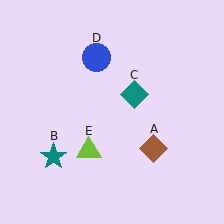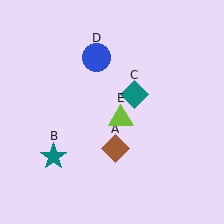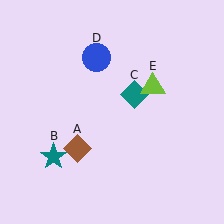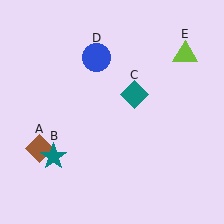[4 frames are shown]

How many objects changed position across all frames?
2 objects changed position: brown diamond (object A), lime triangle (object E).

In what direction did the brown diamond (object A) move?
The brown diamond (object A) moved left.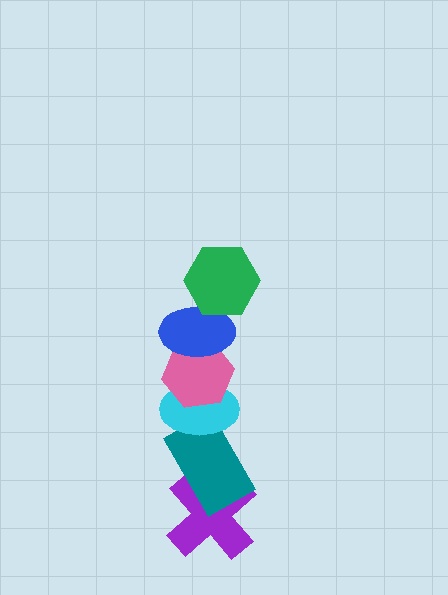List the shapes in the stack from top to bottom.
From top to bottom: the green hexagon, the blue ellipse, the pink hexagon, the cyan ellipse, the teal rectangle, the purple cross.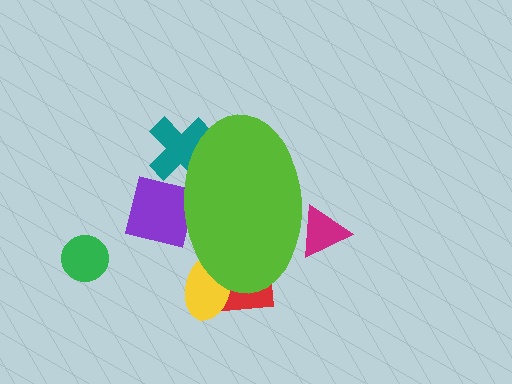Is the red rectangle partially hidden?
Yes, the red rectangle is partially hidden behind the lime ellipse.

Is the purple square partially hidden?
Yes, the purple square is partially hidden behind the lime ellipse.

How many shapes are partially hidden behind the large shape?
5 shapes are partially hidden.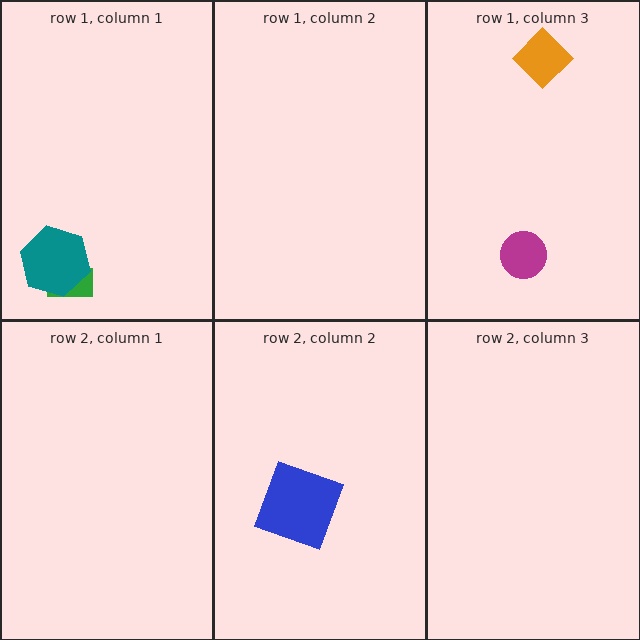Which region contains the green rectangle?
The row 1, column 1 region.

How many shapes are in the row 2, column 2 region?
1.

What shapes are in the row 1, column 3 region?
The orange diamond, the magenta circle.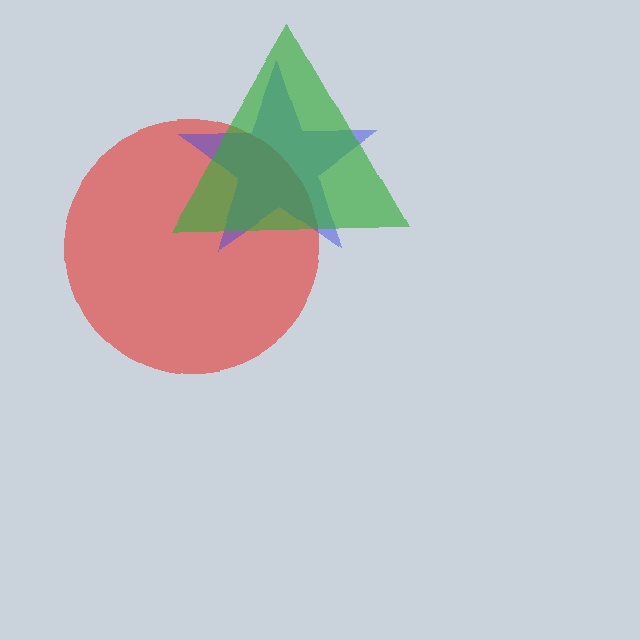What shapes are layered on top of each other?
The layered shapes are: a red circle, a blue star, a green triangle.